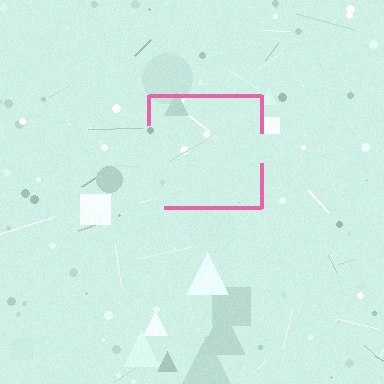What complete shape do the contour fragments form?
The contour fragments form a square.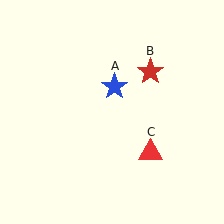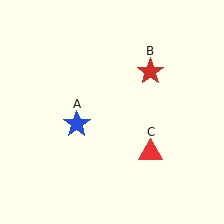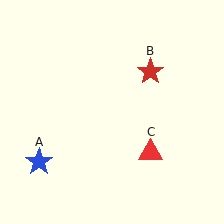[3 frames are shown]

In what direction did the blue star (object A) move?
The blue star (object A) moved down and to the left.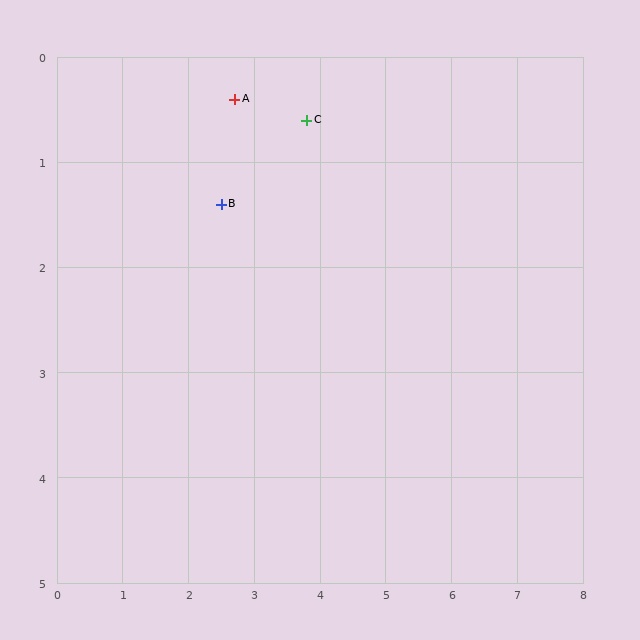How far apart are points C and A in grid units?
Points C and A are about 1.1 grid units apart.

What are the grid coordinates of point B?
Point B is at approximately (2.5, 1.4).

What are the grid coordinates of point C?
Point C is at approximately (3.8, 0.6).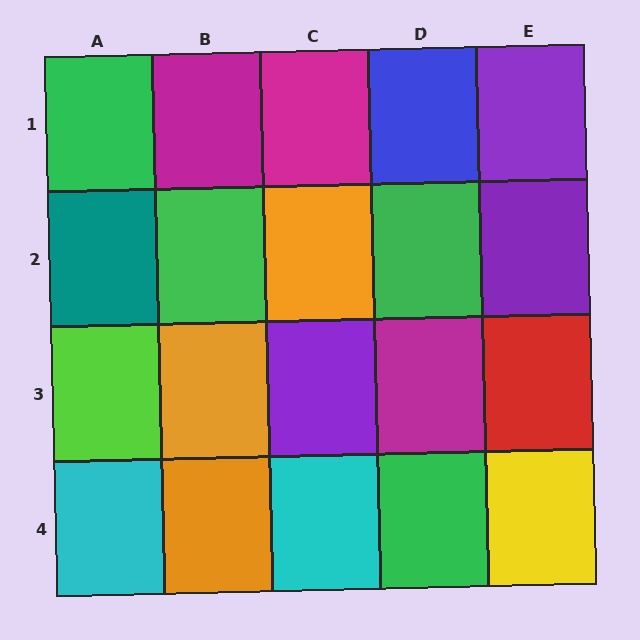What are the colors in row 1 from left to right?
Green, magenta, magenta, blue, purple.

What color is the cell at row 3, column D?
Magenta.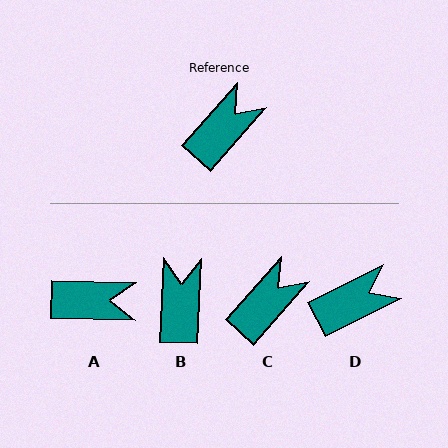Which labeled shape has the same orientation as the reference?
C.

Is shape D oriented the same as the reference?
No, it is off by about 22 degrees.